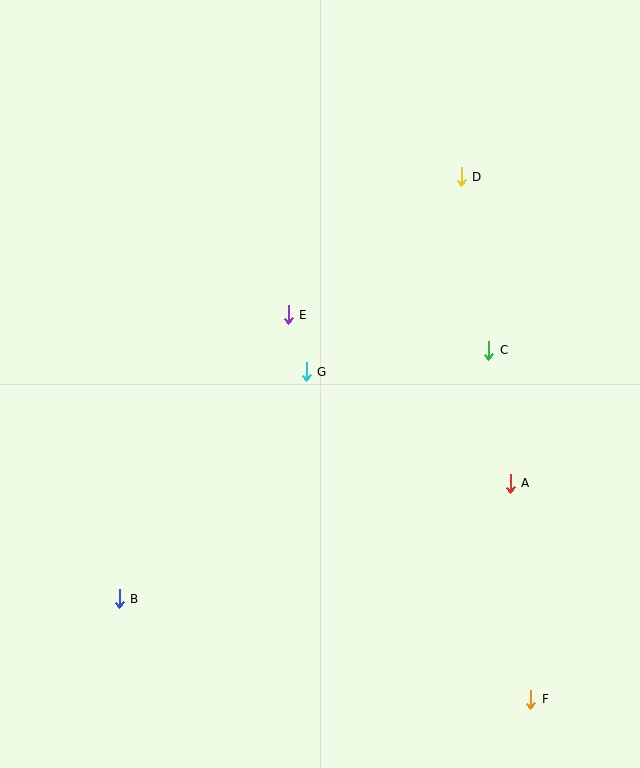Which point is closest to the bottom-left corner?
Point B is closest to the bottom-left corner.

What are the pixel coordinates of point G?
Point G is at (306, 372).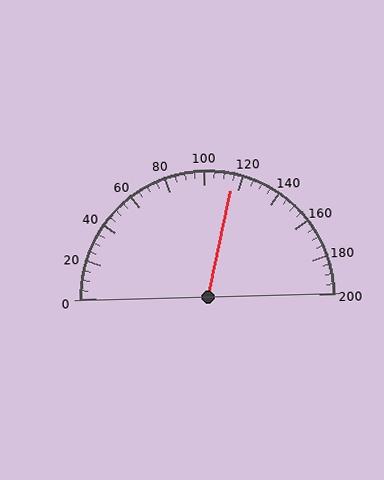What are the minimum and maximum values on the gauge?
The gauge ranges from 0 to 200.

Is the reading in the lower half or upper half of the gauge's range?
The reading is in the upper half of the range (0 to 200).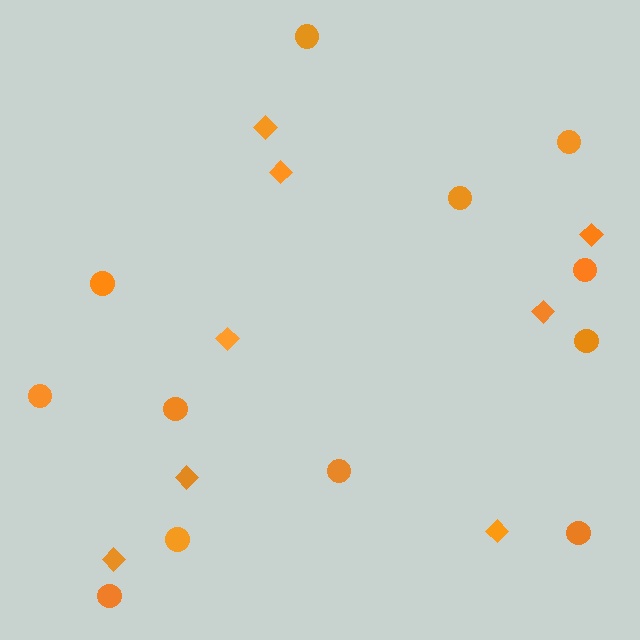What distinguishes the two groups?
There are 2 groups: one group of diamonds (8) and one group of circles (12).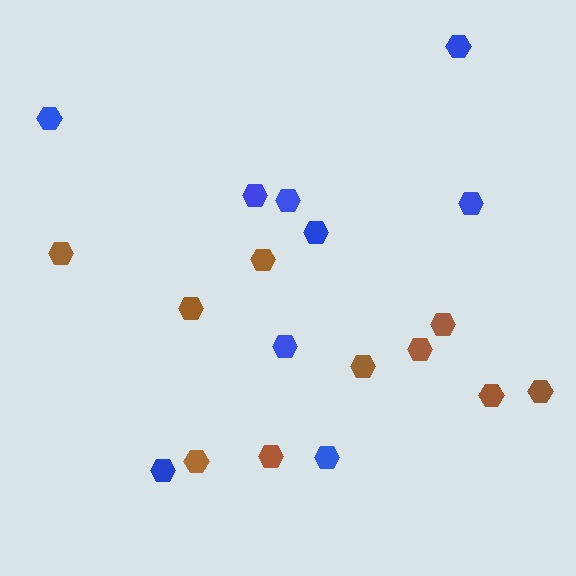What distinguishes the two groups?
There are 2 groups: one group of brown hexagons (10) and one group of blue hexagons (9).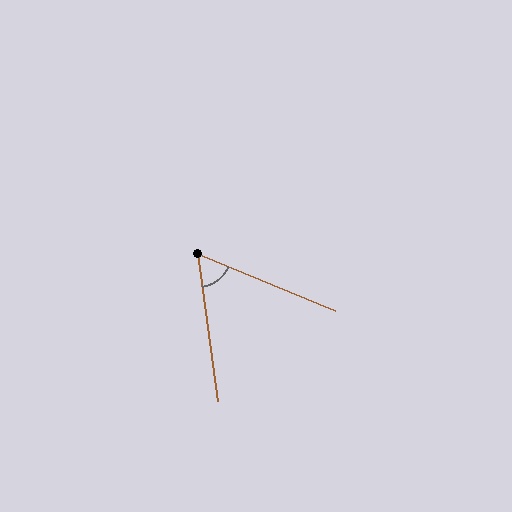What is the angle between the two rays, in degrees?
Approximately 60 degrees.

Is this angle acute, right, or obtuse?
It is acute.